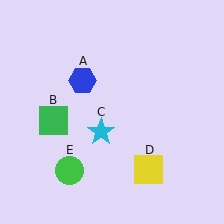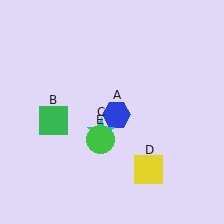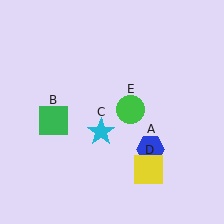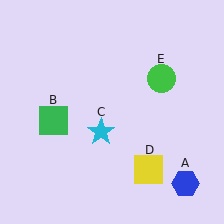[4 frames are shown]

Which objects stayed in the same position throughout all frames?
Green square (object B) and cyan star (object C) and yellow square (object D) remained stationary.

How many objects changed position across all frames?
2 objects changed position: blue hexagon (object A), green circle (object E).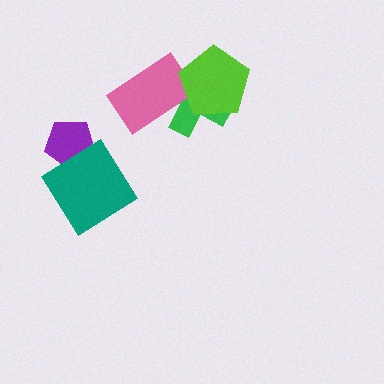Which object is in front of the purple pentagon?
The teal diamond is in front of the purple pentagon.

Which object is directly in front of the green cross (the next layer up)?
The pink rectangle is directly in front of the green cross.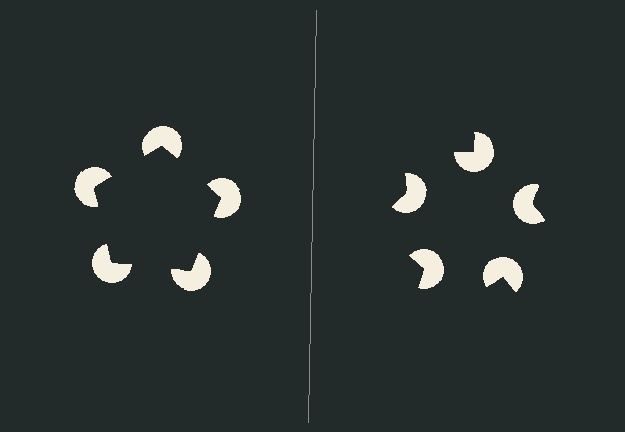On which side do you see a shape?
An illusory pentagon appears on the left side. On the right side the wedge cuts are rotated, so no coherent shape forms.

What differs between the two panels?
The pac-man discs are positioned identically on both sides; only the wedge orientations differ. On the left they align to a pentagon; on the right they are misaligned.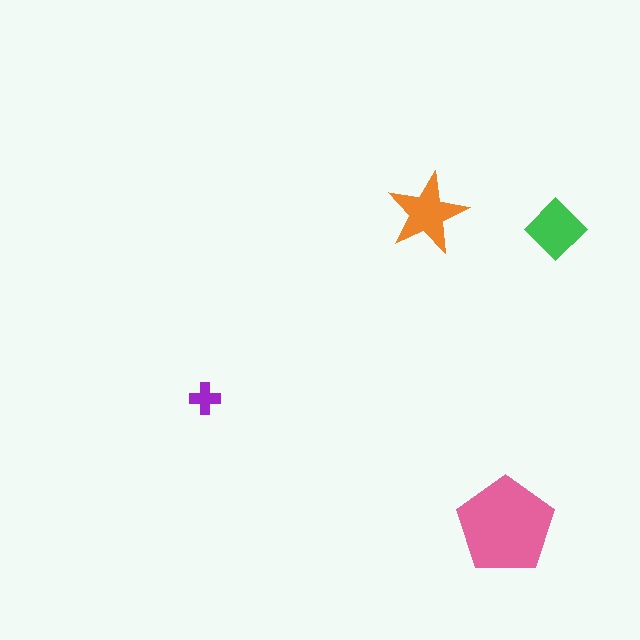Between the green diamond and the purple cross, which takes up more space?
The green diamond.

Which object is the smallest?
The purple cross.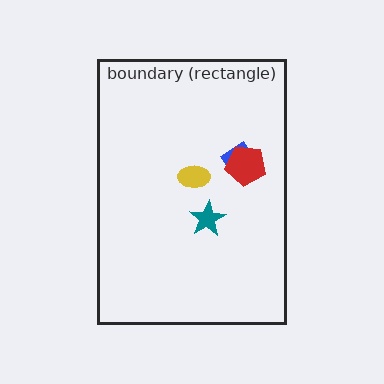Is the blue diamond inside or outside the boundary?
Inside.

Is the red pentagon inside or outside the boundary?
Inside.